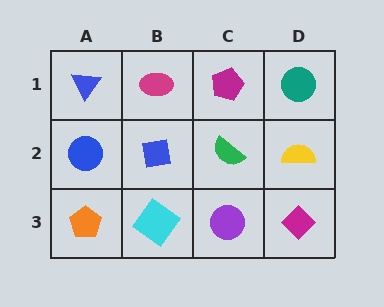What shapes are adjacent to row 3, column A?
A blue circle (row 2, column A), a cyan diamond (row 3, column B).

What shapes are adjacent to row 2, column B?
A magenta ellipse (row 1, column B), a cyan diamond (row 3, column B), a blue circle (row 2, column A), a green semicircle (row 2, column C).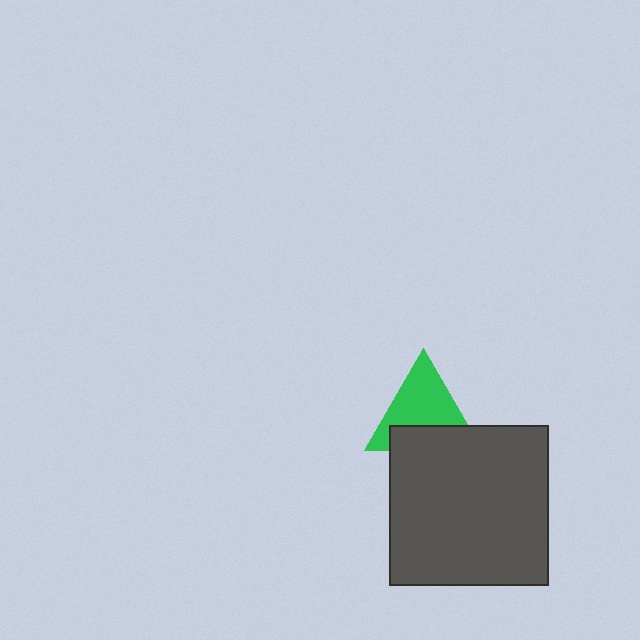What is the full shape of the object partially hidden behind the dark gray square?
The partially hidden object is a green triangle.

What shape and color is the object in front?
The object in front is a dark gray square.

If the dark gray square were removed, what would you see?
You would see the complete green triangle.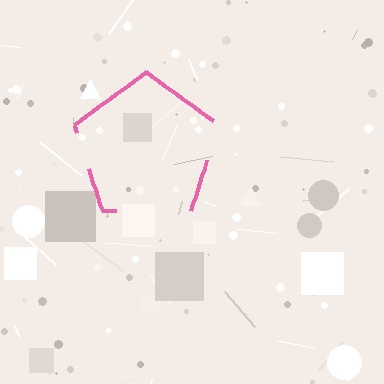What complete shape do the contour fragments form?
The contour fragments form a pentagon.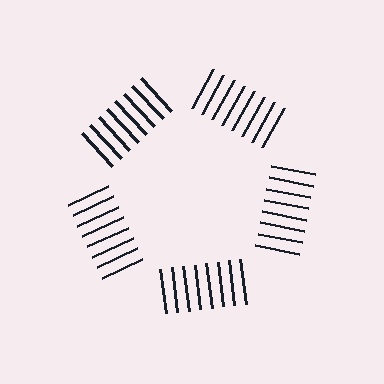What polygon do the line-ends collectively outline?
An illusory pentagon — the line segments terminate on its edges but no continuous stroke is drawn.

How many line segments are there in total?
40 — 8 along each of the 5 edges.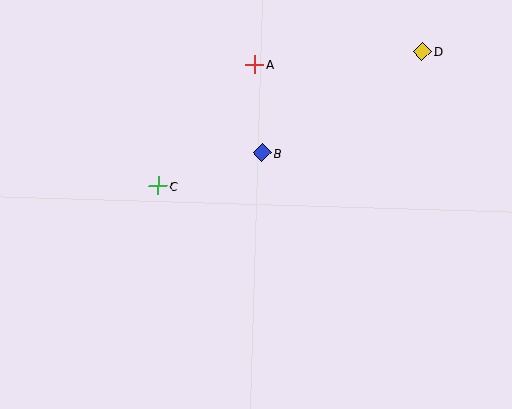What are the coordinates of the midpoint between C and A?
The midpoint between C and A is at (207, 125).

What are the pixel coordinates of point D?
Point D is at (422, 51).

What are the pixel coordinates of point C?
Point C is at (158, 186).